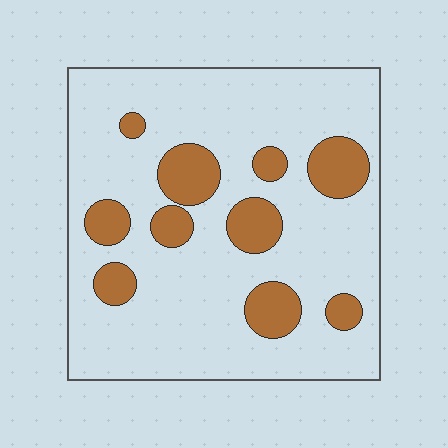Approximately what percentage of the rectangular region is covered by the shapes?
Approximately 20%.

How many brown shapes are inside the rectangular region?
10.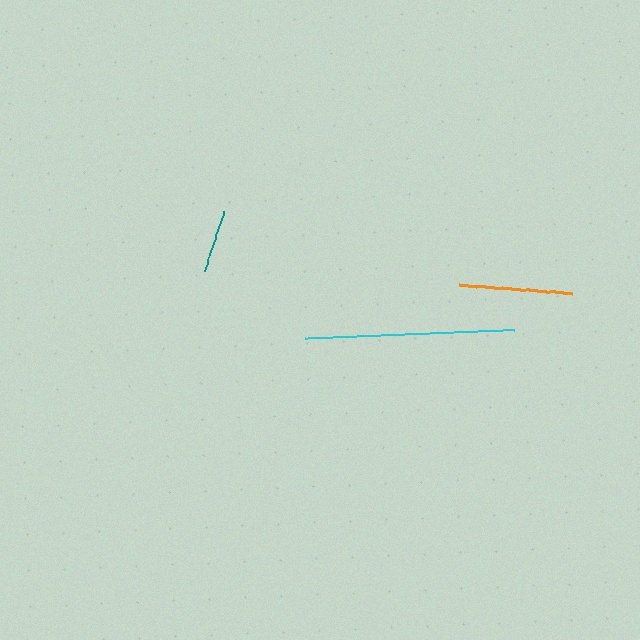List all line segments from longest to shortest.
From longest to shortest: cyan, orange, teal.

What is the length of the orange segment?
The orange segment is approximately 113 pixels long.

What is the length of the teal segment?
The teal segment is approximately 63 pixels long.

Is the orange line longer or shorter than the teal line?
The orange line is longer than the teal line.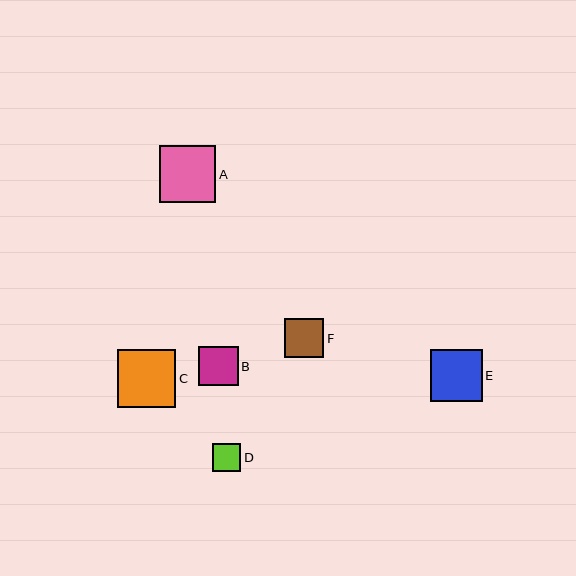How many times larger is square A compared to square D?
Square A is approximately 2.0 times the size of square D.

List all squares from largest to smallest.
From largest to smallest: C, A, E, F, B, D.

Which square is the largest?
Square C is the largest with a size of approximately 58 pixels.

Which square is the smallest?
Square D is the smallest with a size of approximately 28 pixels.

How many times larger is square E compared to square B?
Square E is approximately 1.3 times the size of square B.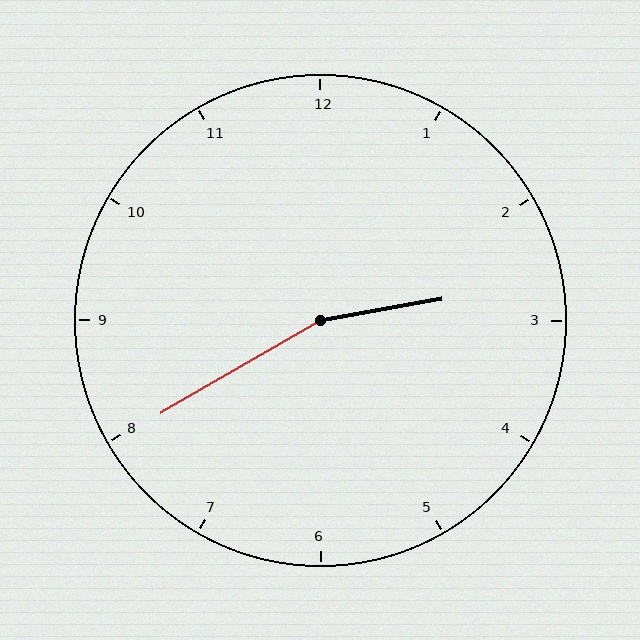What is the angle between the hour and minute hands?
Approximately 160 degrees.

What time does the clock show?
2:40.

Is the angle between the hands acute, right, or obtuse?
It is obtuse.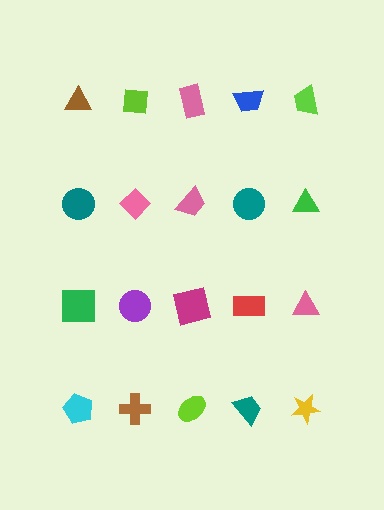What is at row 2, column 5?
A green triangle.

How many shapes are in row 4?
5 shapes.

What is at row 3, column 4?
A red rectangle.